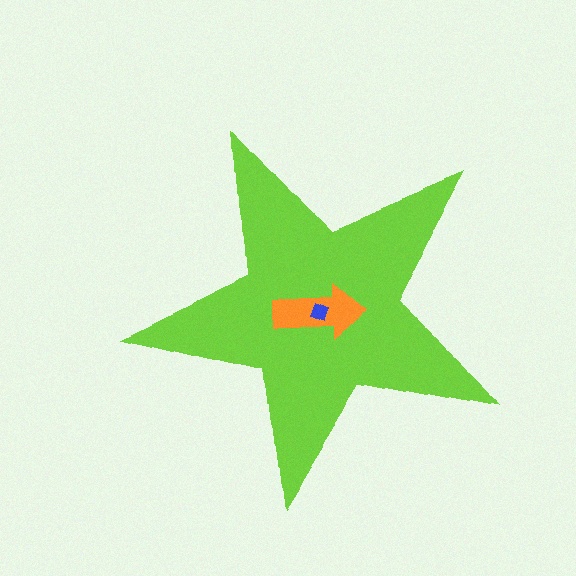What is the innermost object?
The blue square.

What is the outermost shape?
The lime star.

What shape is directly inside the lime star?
The orange arrow.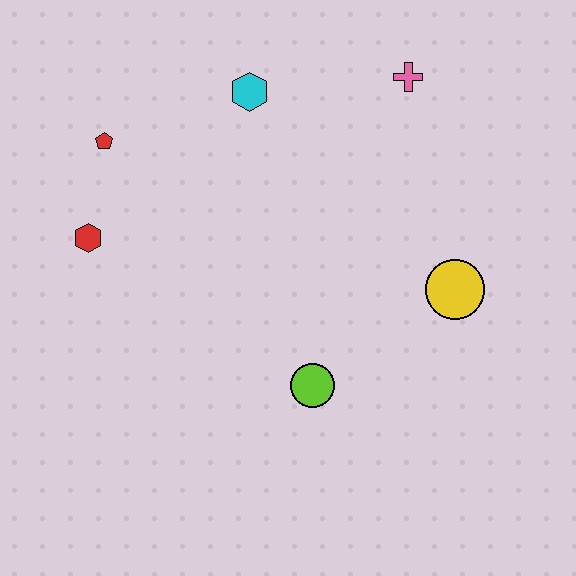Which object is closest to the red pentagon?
The red hexagon is closest to the red pentagon.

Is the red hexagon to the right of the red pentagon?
No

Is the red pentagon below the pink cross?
Yes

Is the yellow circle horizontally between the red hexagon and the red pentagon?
No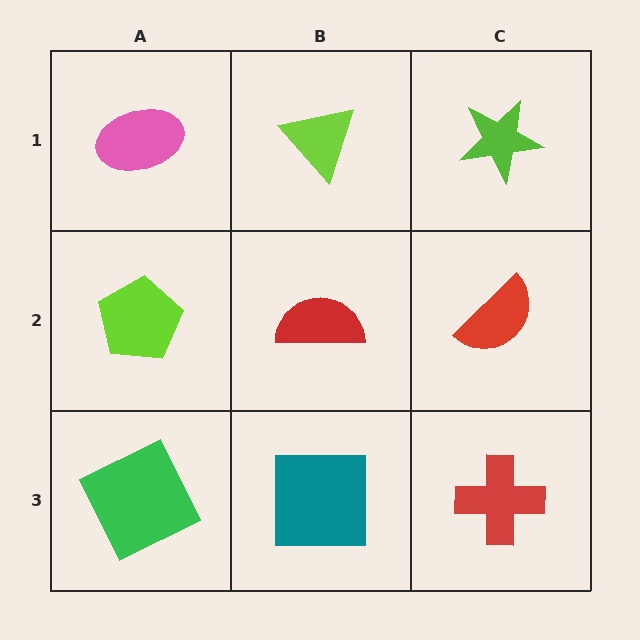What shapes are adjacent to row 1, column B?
A red semicircle (row 2, column B), a pink ellipse (row 1, column A), a lime star (row 1, column C).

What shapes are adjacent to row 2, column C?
A lime star (row 1, column C), a red cross (row 3, column C), a red semicircle (row 2, column B).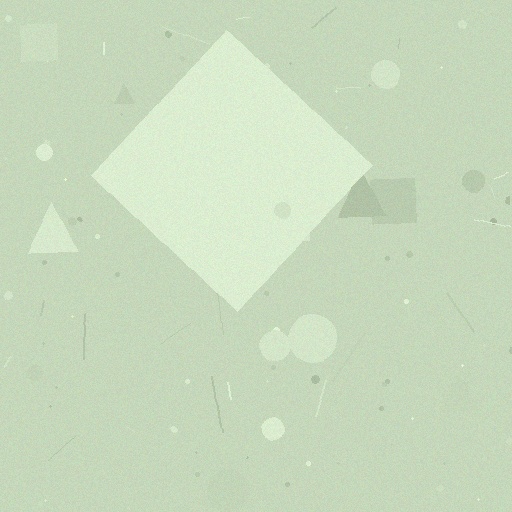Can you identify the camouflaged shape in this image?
The camouflaged shape is a diamond.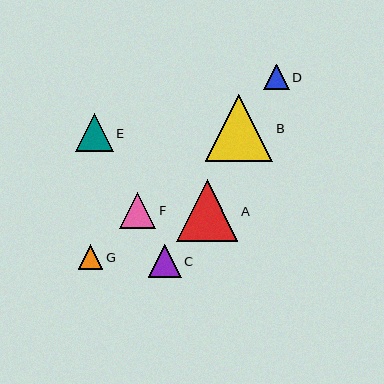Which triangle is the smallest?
Triangle G is the smallest with a size of approximately 24 pixels.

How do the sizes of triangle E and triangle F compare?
Triangle E and triangle F are approximately the same size.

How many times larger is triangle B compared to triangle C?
Triangle B is approximately 2.0 times the size of triangle C.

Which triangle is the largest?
Triangle B is the largest with a size of approximately 67 pixels.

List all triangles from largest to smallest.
From largest to smallest: B, A, E, F, C, D, G.